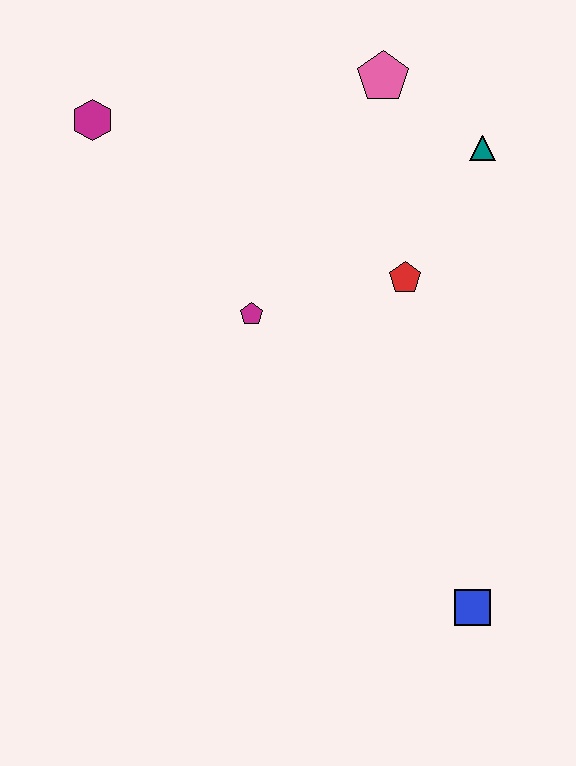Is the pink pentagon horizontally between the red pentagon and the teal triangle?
No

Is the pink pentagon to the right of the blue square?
No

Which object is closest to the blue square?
The red pentagon is closest to the blue square.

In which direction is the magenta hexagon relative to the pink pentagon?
The magenta hexagon is to the left of the pink pentagon.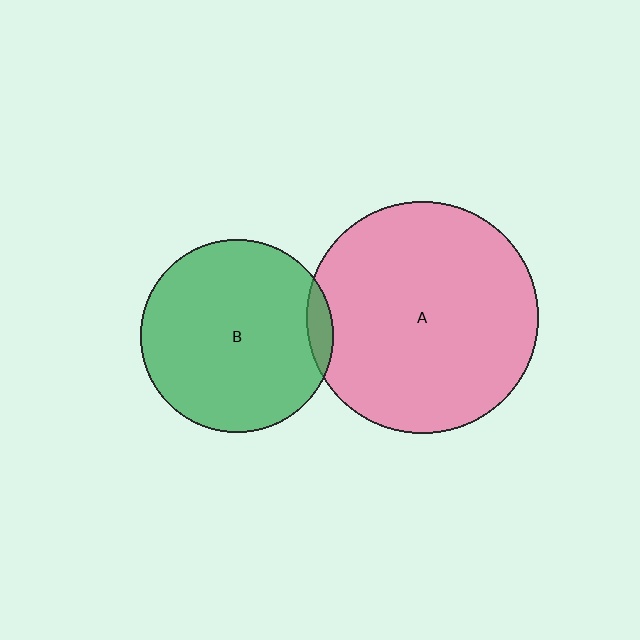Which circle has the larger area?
Circle A (pink).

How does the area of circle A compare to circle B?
Approximately 1.4 times.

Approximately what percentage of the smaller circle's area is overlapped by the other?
Approximately 5%.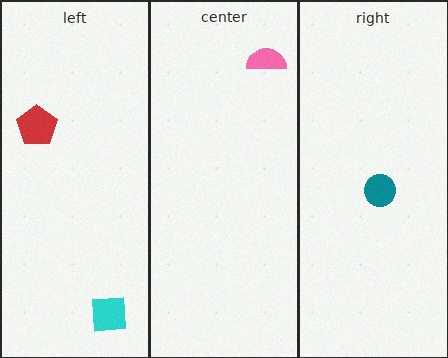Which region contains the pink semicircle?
The center region.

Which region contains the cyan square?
The left region.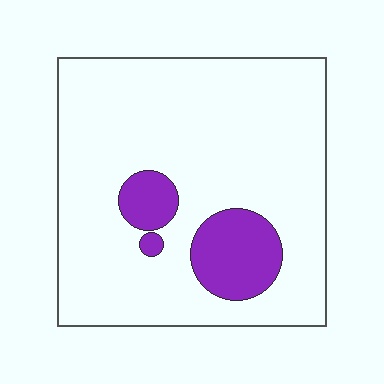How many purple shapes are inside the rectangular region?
3.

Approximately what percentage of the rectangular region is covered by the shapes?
Approximately 15%.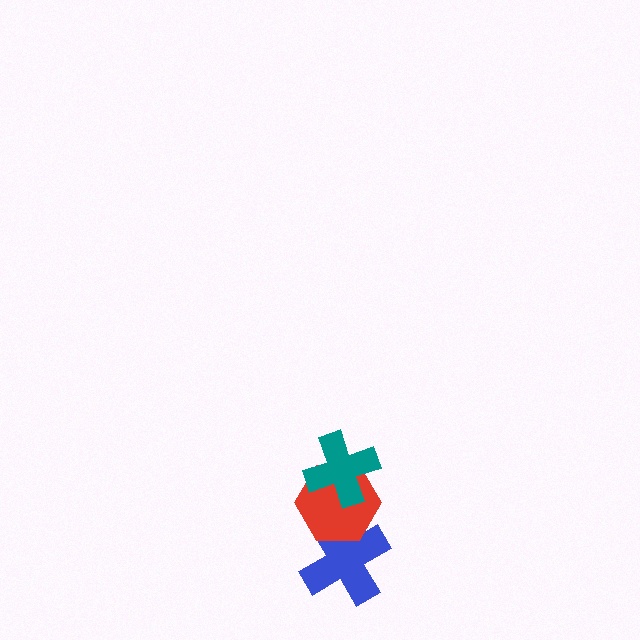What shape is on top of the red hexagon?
The teal cross is on top of the red hexagon.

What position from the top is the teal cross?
The teal cross is 1st from the top.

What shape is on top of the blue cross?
The red hexagon is on top of the blue cross.